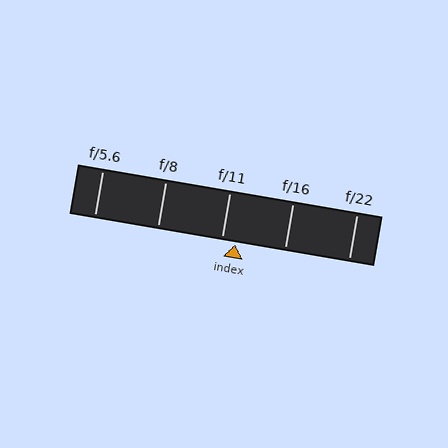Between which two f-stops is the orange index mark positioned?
The index mark is between f/11 and f/16.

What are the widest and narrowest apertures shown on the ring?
The widest aperture shown is f/5.6 and the narrowest is f/22.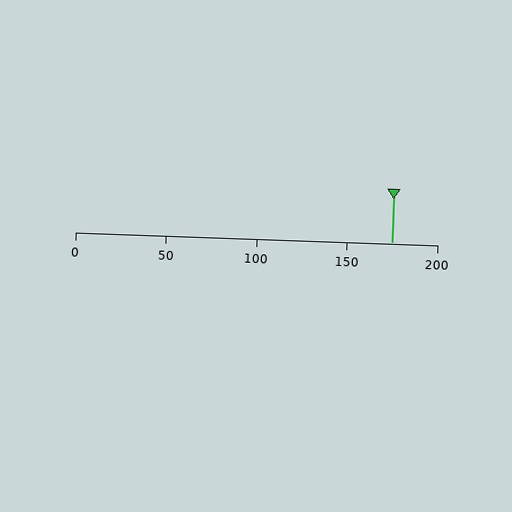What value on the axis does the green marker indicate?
The marker indicates approximately 175.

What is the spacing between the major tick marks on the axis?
The major ticks are spaced 50 apart.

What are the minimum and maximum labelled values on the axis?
The axis runs from 0 to 200.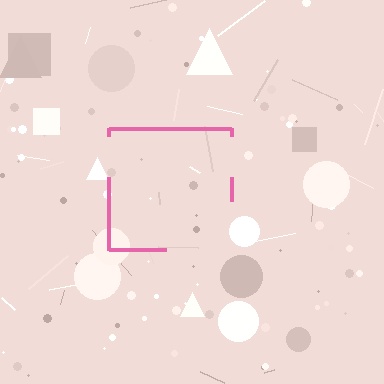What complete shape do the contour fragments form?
The contour fragments form a square.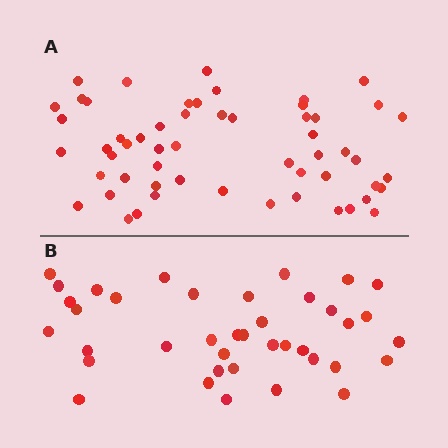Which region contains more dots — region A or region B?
Region A (the top region) has more dots.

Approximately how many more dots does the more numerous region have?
Region A has approximately 15 more dots than region B.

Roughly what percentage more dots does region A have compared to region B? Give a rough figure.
About 45% more.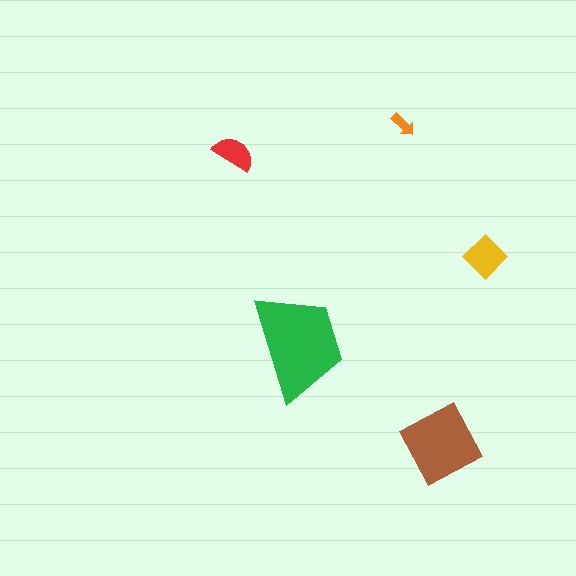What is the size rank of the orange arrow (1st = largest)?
5th.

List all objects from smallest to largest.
The orange arrow, the red semicircle, the yellow diamond, the brown square, the green trapezoid.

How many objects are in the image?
There are 5 objects in the image.